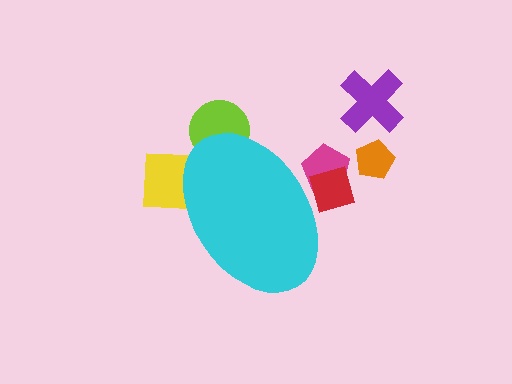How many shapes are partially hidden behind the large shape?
4 shapes are partially hidden.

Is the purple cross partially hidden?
No, the purple cross is fully visible.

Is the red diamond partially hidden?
Yes, the red diamond is partially hidden behind the cyan ellipse.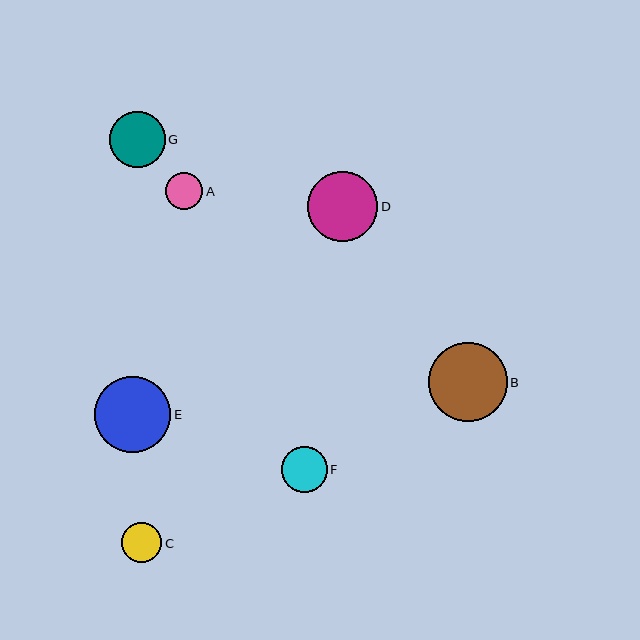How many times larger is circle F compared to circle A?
Circle F is approximately 1.2 times the size of circle A.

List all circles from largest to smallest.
From largest to smallest: B, E, D, G, F, C, A.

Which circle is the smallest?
Circle A is the smallest with a size of approximately 37 pixels.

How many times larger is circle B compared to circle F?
Circle B is approximately 1.7 times the size of circle F.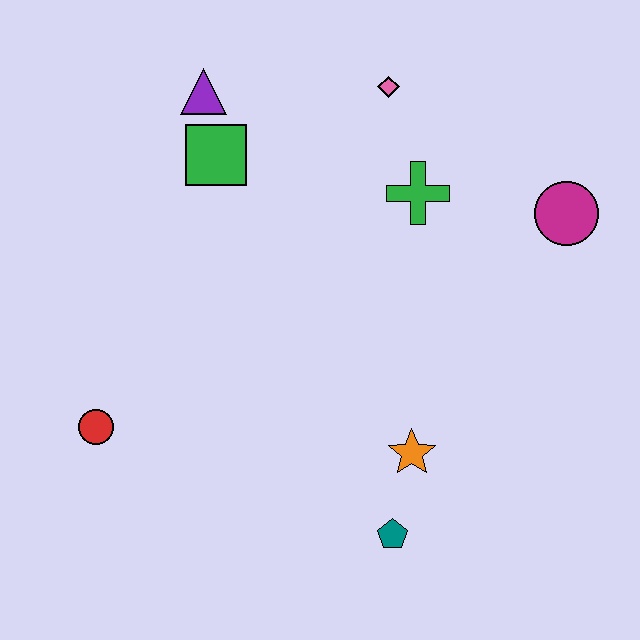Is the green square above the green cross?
Yes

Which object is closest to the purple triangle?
The green square is closest to the purple triangle.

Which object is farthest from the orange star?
The purple triangle is farthest from the orange star.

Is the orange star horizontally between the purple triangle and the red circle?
No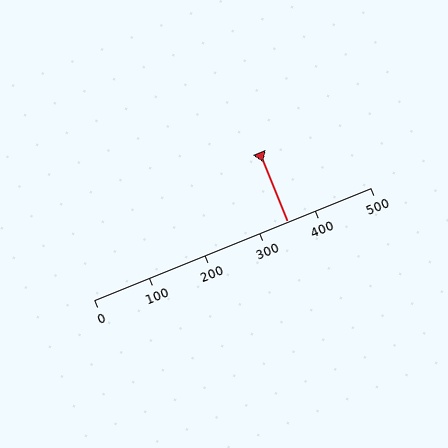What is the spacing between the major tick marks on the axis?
The major ticks are spaced 100 apart.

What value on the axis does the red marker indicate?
The marker indicates approximately 350.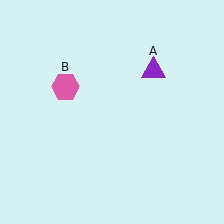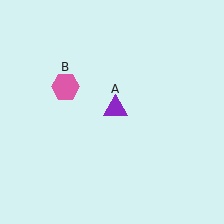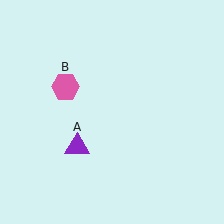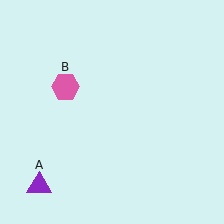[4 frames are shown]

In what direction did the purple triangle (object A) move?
The purple triangle (object A) moved down and to the left.